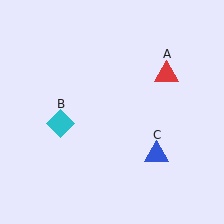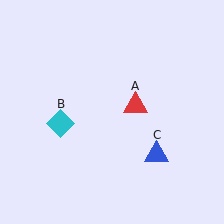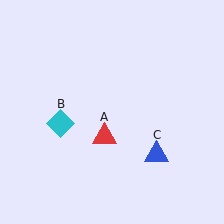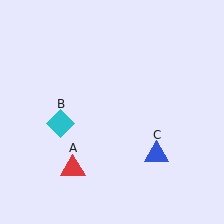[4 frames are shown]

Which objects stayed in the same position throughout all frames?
Cyan diamond (object B) and blue triangle (object C) remained stationary.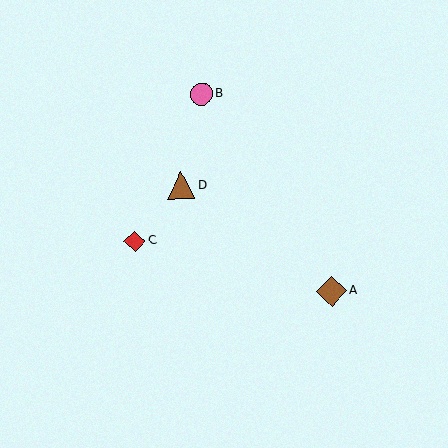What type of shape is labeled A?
Shape A is a brown diamond.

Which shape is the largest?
The brown diamond (labeled A) is the largest.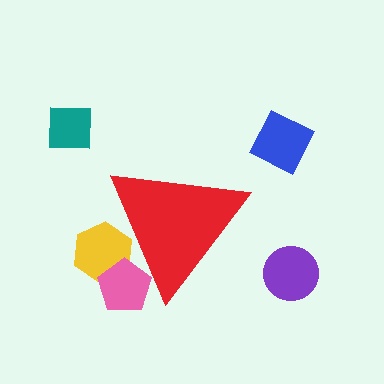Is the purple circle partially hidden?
No, the purple circle is fully visible.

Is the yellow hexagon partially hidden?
Yes, the yellow hexagon is partially hidden behind the red triangle.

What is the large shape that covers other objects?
A red triangle.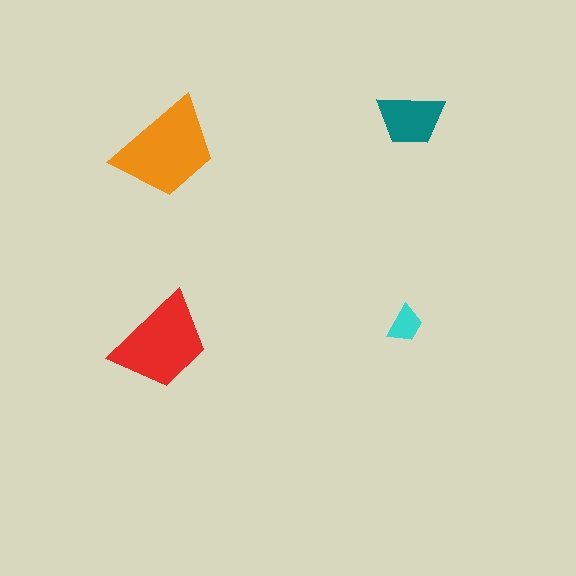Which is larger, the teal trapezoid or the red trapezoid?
The red one.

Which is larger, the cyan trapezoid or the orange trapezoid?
The orange one.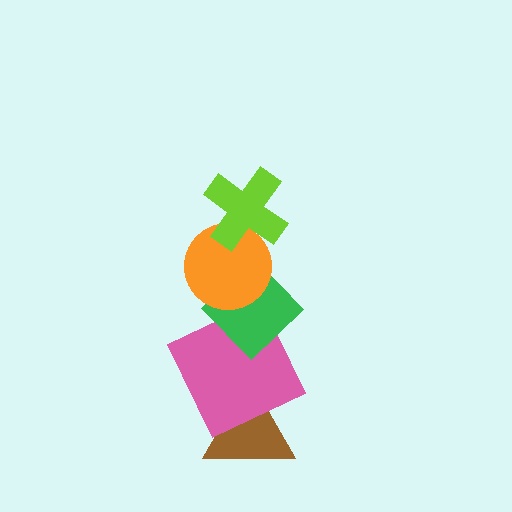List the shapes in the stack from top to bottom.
From top to bottom: the lime cross, the orange circle, the green diamond, the pink square, the brown triangle.